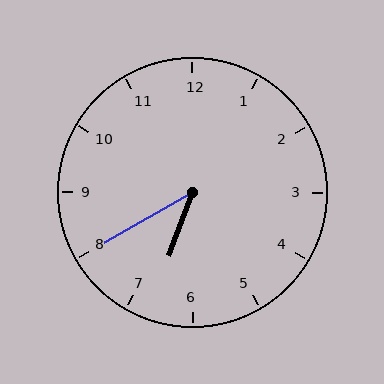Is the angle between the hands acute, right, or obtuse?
It is acute.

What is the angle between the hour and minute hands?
Approximately 40 degrees.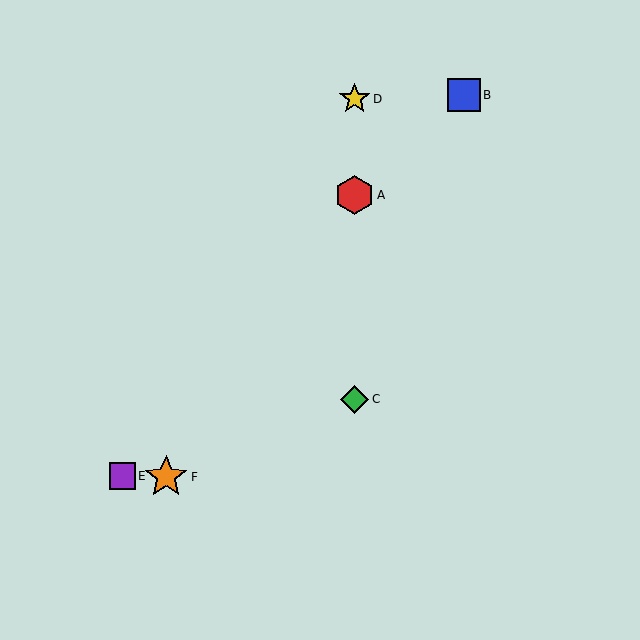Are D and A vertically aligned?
Yes, both are at x≈355.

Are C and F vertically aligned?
No, C is at x≈355 and F is at x≈166.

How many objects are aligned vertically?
3 objects (A, C, D) are aligned vertically.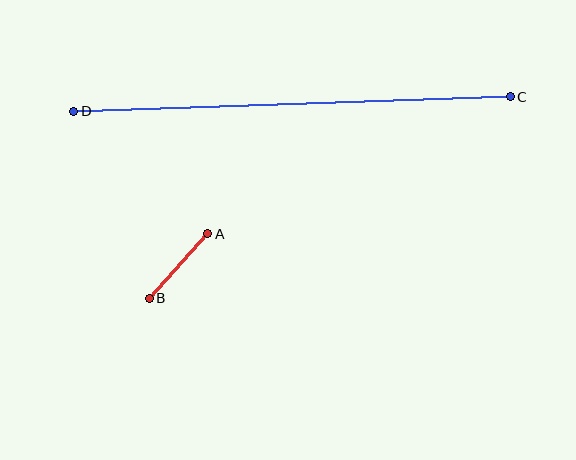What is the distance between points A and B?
The distance is approximately 87 pixels.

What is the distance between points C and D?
The distance is approximately 437 pixels.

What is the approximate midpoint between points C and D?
The midpoint is at approximately (292, 104) pixels.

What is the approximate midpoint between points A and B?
The midpoint is at approximately (179, 266) pixels.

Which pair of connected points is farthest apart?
Points C and D are farthest apart.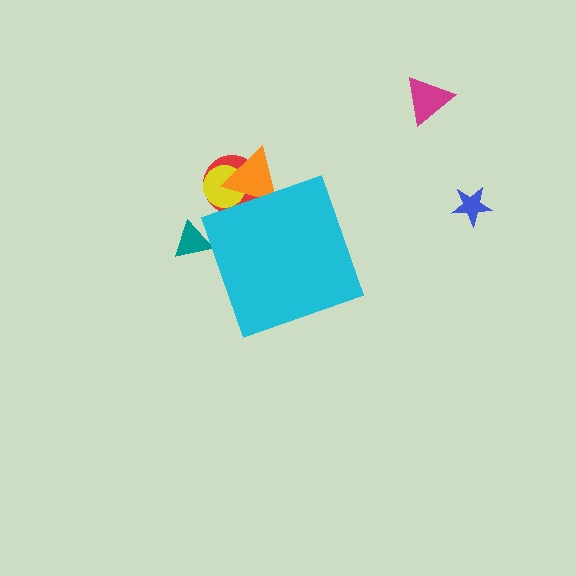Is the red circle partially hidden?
Yes, the red circle is partially hidden behind the cyan diamond.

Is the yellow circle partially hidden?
Yes, the yellow circle is partially hidden behind the cyan diamond.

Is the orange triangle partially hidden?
Yes, the orange triangle is partially hidden behind the cyan diamond.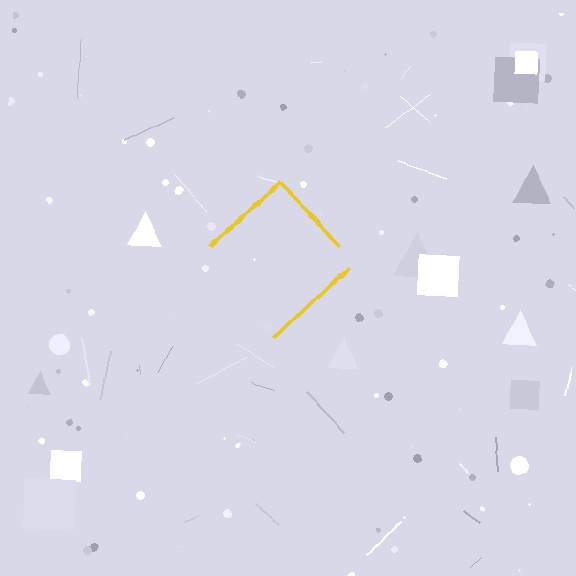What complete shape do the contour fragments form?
The contour fragments form a diamond.